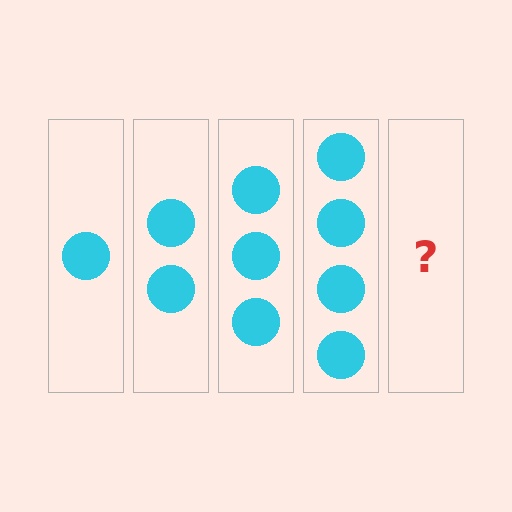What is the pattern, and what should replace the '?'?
The pattern is that each step adds one more circle. The '?' should be 5 circles.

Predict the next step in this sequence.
The next step is 5 circles.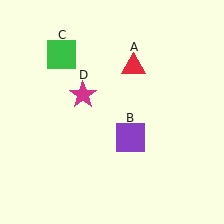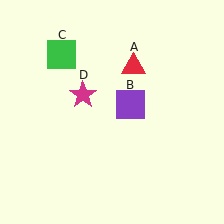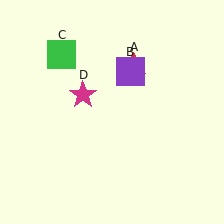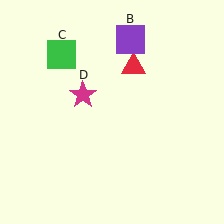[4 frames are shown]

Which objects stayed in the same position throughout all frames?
Red triangle (object A) and green square (object C) and magenta star (object D) remained stationary.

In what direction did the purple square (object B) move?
The purple square (object B) moved up.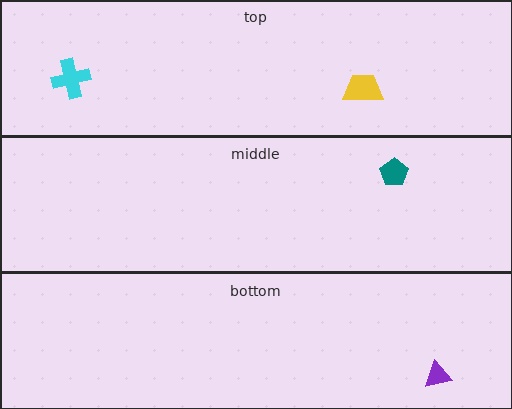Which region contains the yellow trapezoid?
The top region.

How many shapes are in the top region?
2.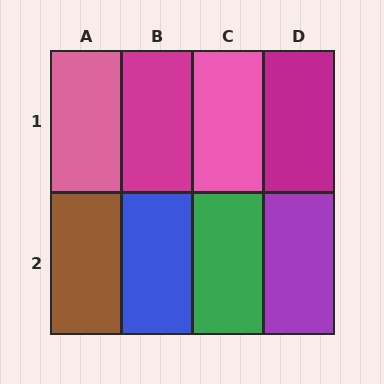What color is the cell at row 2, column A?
Brown.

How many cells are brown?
1 cell is brown.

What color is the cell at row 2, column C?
Green.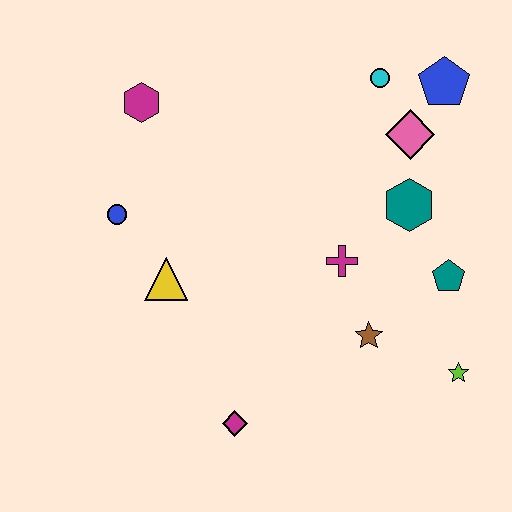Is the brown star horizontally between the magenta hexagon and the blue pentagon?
Yes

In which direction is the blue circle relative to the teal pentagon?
The blue circle is to the left of the teal pentagon.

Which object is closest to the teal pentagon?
The teal hexagon is closest to the teal pentagon.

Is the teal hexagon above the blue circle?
Yes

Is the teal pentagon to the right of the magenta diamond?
Yes